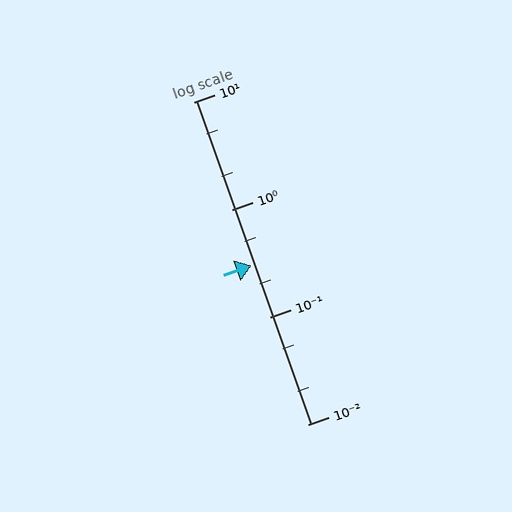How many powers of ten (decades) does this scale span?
The scale spans 3 decades, from 0.01 to 10.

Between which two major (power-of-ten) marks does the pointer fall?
The pointer is between 0.1 and 1.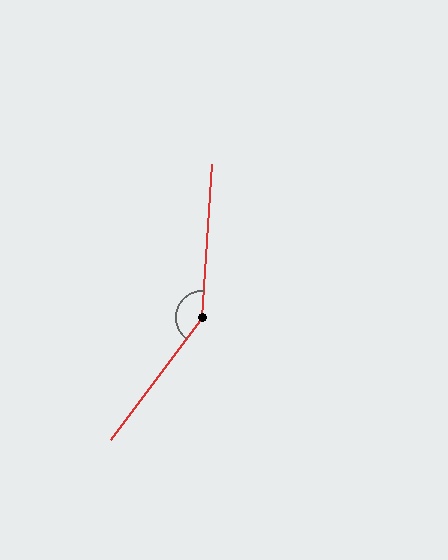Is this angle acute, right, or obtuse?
It is obtuse.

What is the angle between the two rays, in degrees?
Approximately 147 degrees.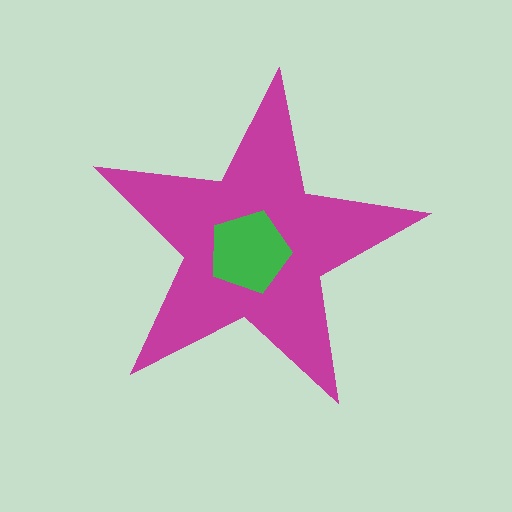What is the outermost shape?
The magenta star.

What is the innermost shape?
The green pentagon.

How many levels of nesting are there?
2.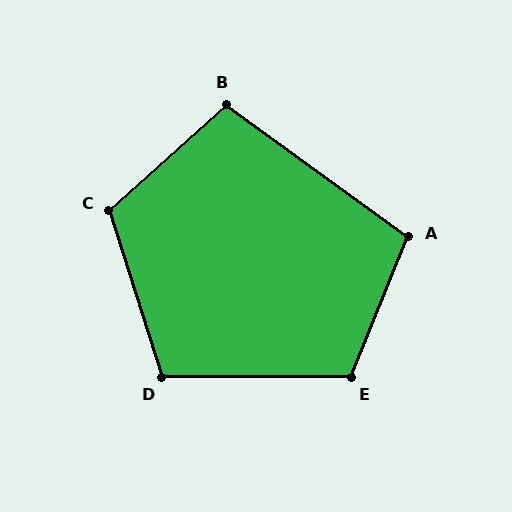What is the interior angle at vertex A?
Approximately 103 degrees (obtuse).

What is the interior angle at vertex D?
Approximately 107 degrees (obtuse).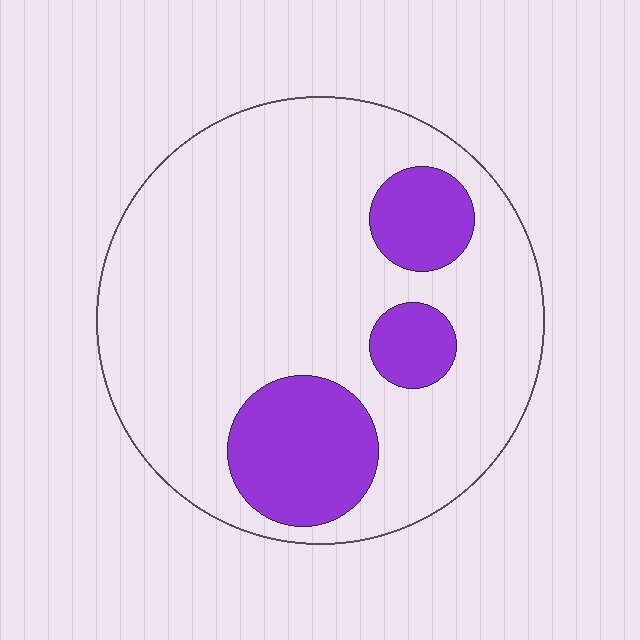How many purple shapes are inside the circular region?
3.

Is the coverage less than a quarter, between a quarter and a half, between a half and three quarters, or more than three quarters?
Less than a quarter.